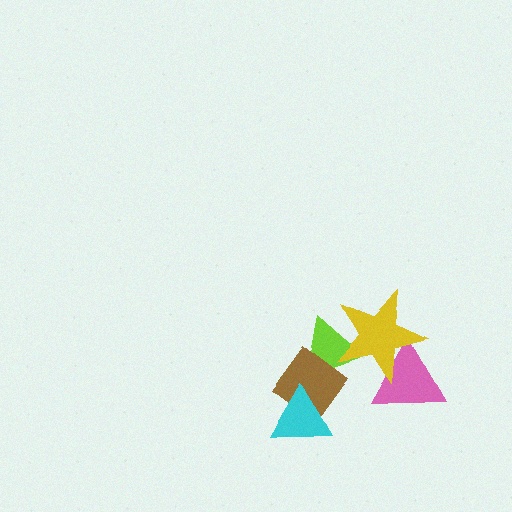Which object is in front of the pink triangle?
The yellow star is in front of the pink triangle.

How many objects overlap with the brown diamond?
2 objects overlap with the brown diamond.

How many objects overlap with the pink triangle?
1 object overlaps with the pink triangle.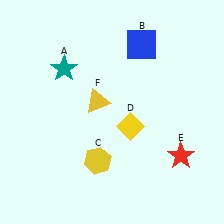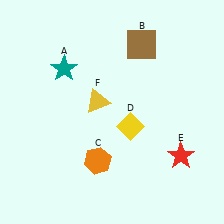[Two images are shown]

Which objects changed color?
B changed from blue to brown. C changed from yellow to orange.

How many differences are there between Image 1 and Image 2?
There are 2 differences between the two images.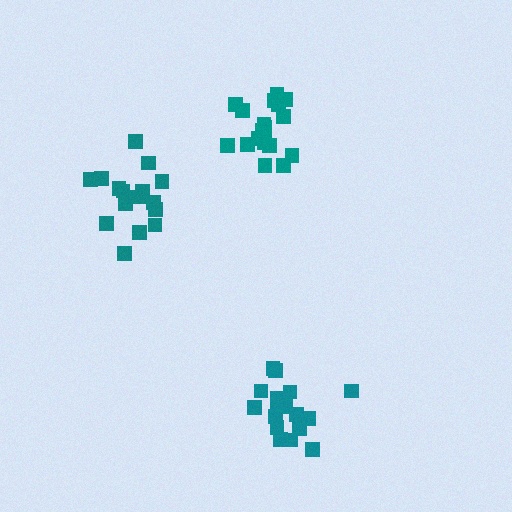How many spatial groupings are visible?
There are 3 spatial groupings.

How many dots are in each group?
Group 1: 17 dots, Group 2: 17 dots, Group 3: 18 dots (52 total).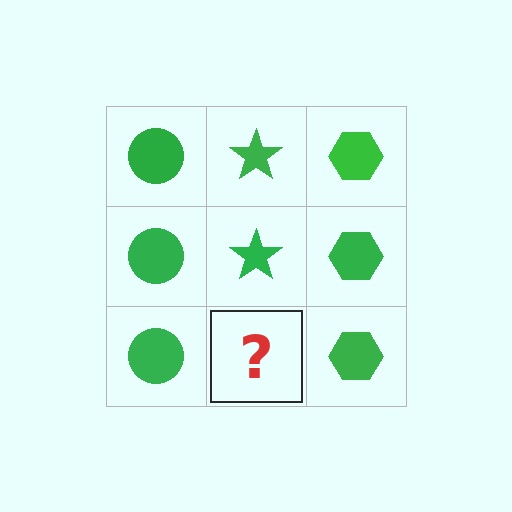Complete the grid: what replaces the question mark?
The question mark should be replaced with a green star.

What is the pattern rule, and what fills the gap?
The rule is that each column has a consistent shape. The gap should be filled with a green star.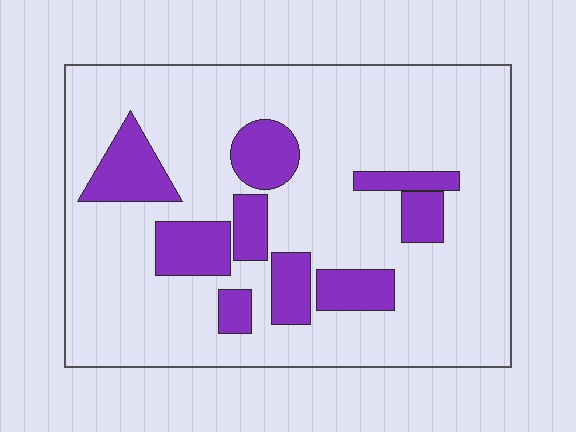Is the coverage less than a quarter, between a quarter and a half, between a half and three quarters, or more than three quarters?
Less than a quarter.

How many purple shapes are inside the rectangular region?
9.